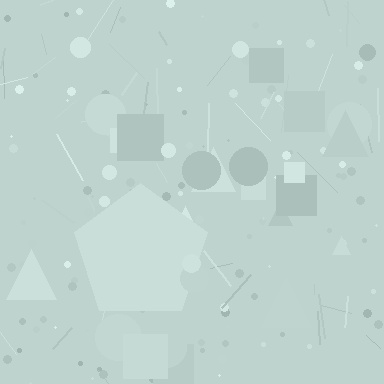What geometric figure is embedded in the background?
A pentagon is embedded in the background.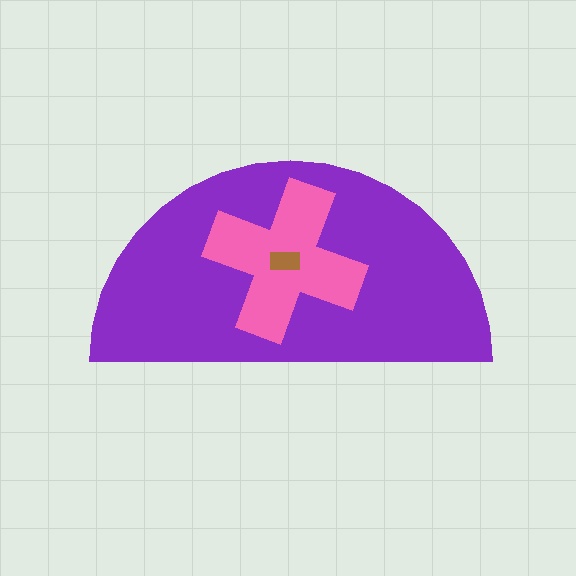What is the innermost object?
The brown rectangle.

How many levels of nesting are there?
3.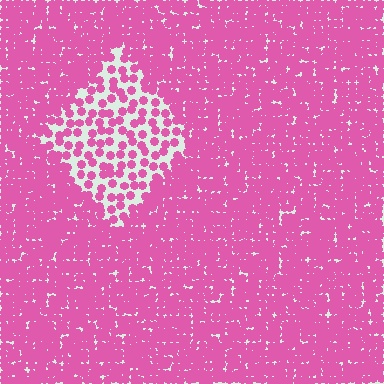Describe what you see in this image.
The image contains small pink elements arranged at two different densities. A diamond-shaped region is visible where the elements are less densely packed than the surrounding area.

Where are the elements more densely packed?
The elements are more densely packed outside the diamond boundary.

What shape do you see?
I see a diamond.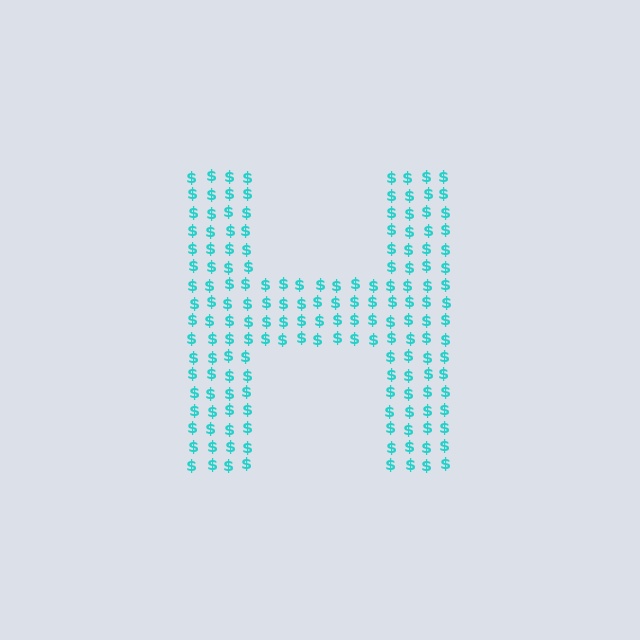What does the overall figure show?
The overall figure shows the letter H.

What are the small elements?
The small elements are dollar signs.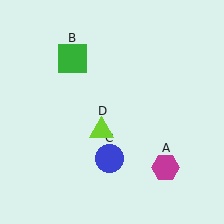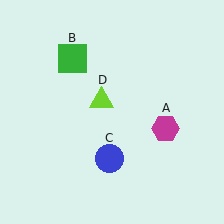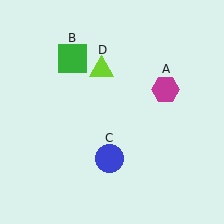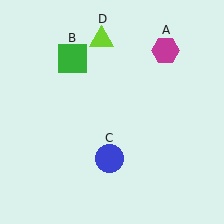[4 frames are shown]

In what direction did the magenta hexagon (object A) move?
The magenta hexagon (object A) moved up.